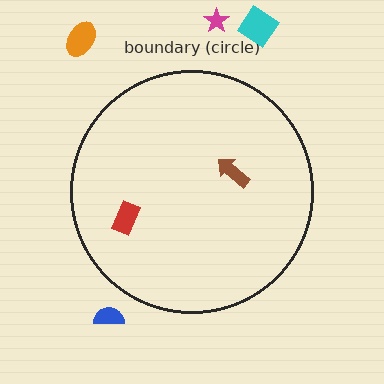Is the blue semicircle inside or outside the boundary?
Outside.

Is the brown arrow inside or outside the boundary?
Inside.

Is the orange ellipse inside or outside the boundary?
Outside.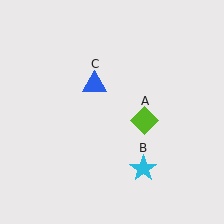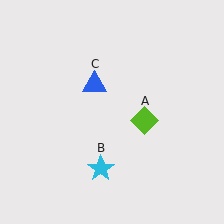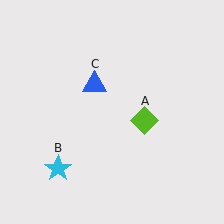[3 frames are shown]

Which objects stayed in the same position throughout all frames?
Lime diamond (object A) and blue triangle (object C) remained stationary.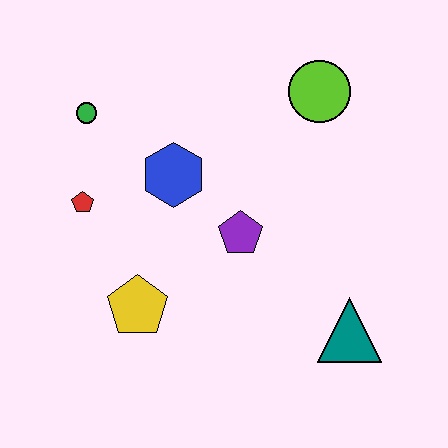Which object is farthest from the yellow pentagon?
The lime circle is farthest from the yellow pentagon.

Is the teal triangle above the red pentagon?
No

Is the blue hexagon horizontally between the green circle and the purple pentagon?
Yes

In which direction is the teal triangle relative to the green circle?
The teal triangle is to the right of the green circle.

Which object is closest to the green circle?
The red pentagon is closest to the green circle.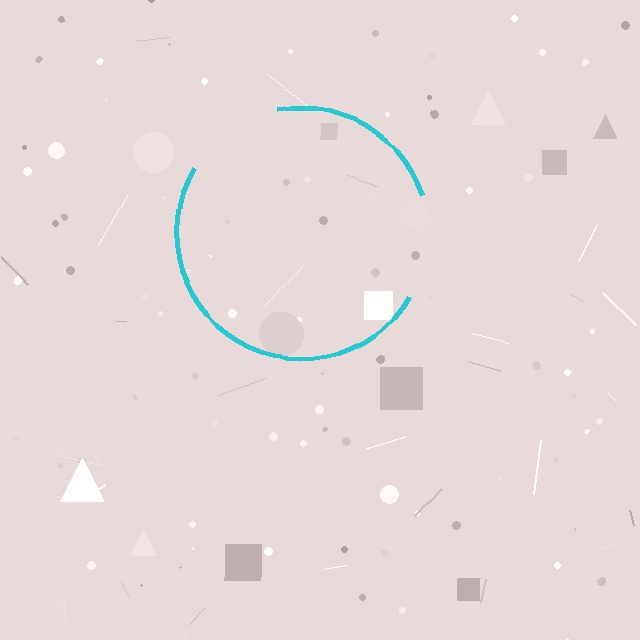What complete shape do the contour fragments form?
The contour fragments form a circle.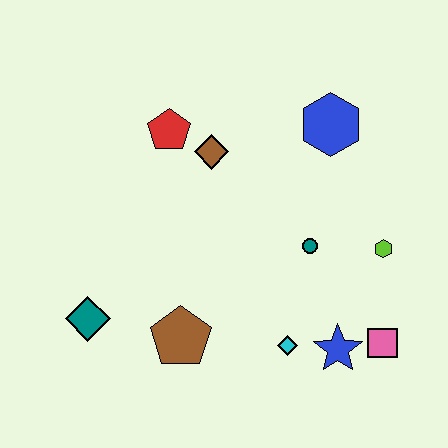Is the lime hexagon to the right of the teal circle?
Yes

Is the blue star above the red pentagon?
No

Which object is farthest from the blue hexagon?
The teal diamond is farthest from the blue hexagon.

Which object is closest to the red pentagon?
The brown diamond is closest to the red pentagon.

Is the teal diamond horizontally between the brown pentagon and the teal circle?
No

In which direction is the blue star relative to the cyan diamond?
The blue star is to the right of the cyan diamond.